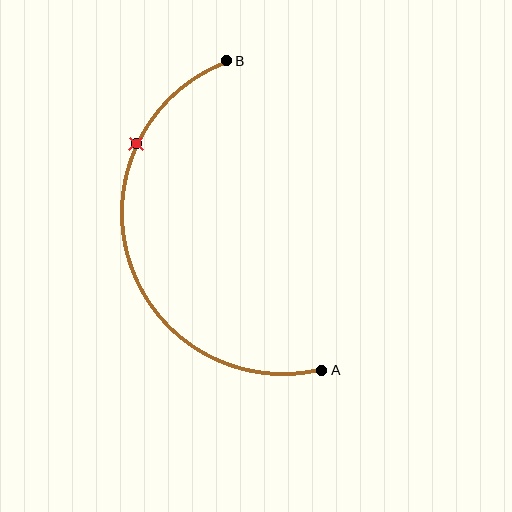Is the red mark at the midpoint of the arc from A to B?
No. The red mark lies on the arc but is closer to endpoint B. The arc midpoint would be at the point on the curve equidistant along the arc from both A and B.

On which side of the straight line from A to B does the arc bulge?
The arc bulges to the left of the straight line connecting A and B.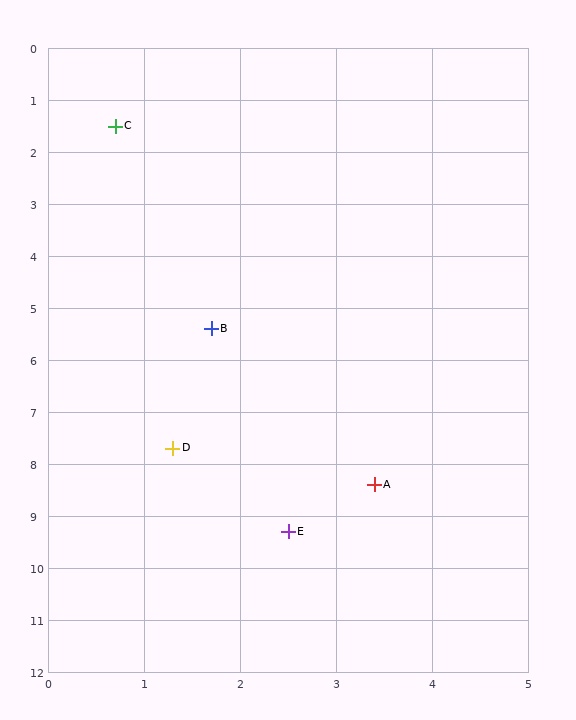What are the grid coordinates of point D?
Point D is at approximately (1.3, 7.7).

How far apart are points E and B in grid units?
Points E and B are about 4.0 grid units apart.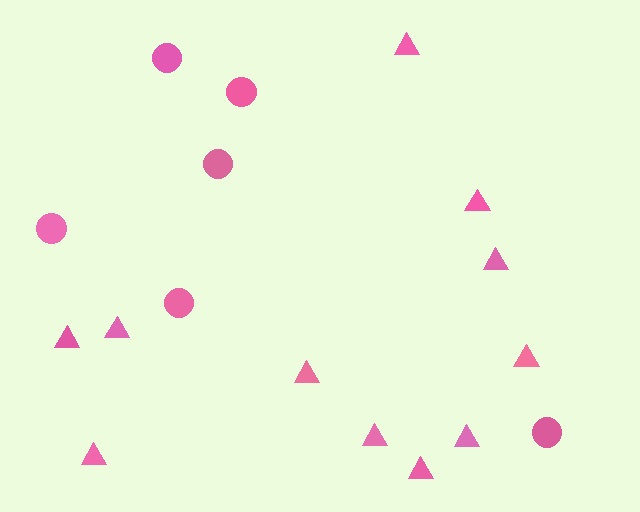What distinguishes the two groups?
There are 2 groups: one group of triangles (11) and one group of circles (6).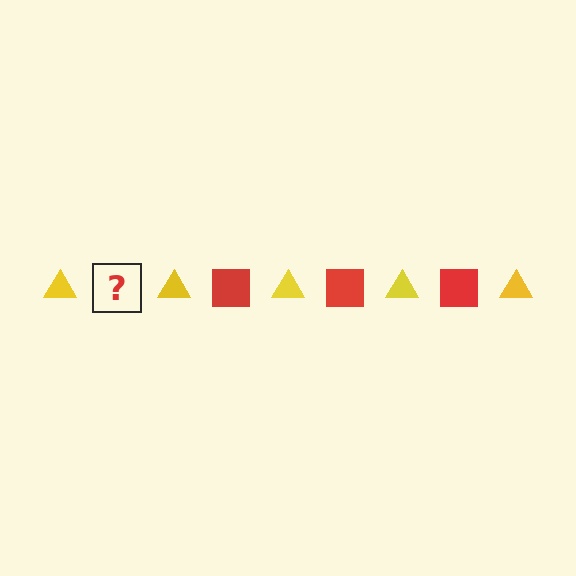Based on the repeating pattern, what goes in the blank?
The blank should be a red square.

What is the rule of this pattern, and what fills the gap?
The rule is that the pattern alternates between yellow triangle and red square. The gap should be filled with a red square.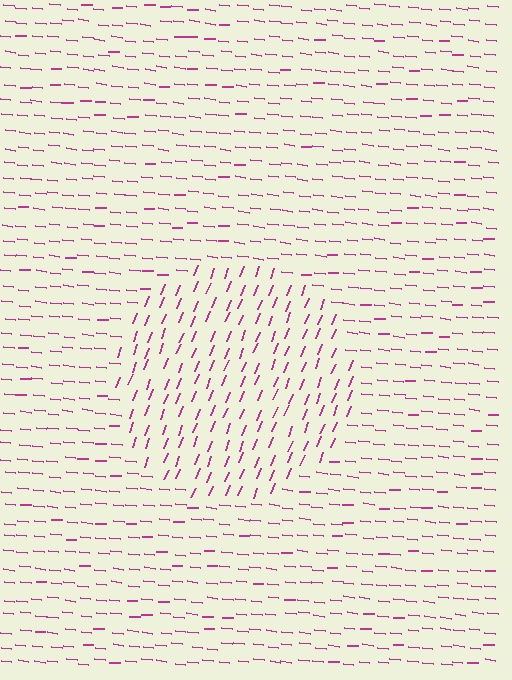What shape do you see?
I see a circle.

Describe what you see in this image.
The image is filled with small magenta line segments. A circle region in the image has lines oriented differently from the surrounding lines, creating a visible texture boundary.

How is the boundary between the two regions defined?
The boundary is defined purely by a change in line orientation (approximately 74 degrees difference). All lines are the same color and thickness.